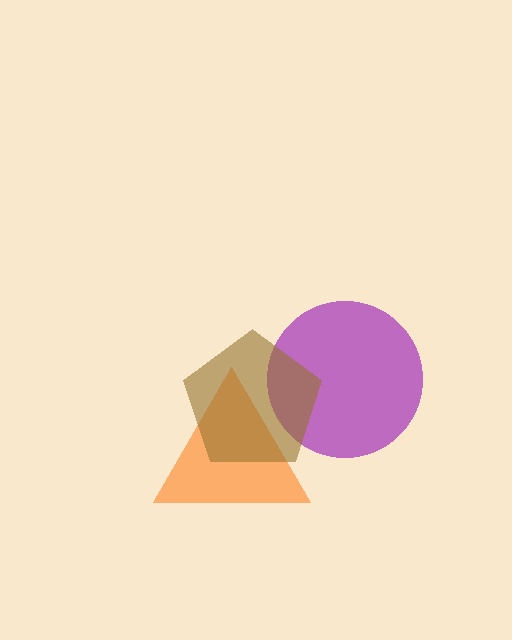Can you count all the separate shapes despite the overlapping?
Yes, there are 3 separate shapes.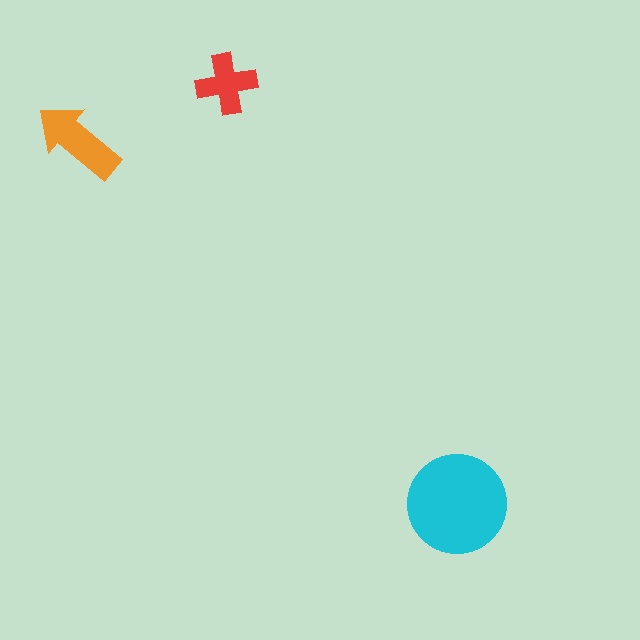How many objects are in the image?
There are 3 objects in the image.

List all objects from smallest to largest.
The red cross, the orange arrow, the cyan circle.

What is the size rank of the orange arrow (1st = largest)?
2nd.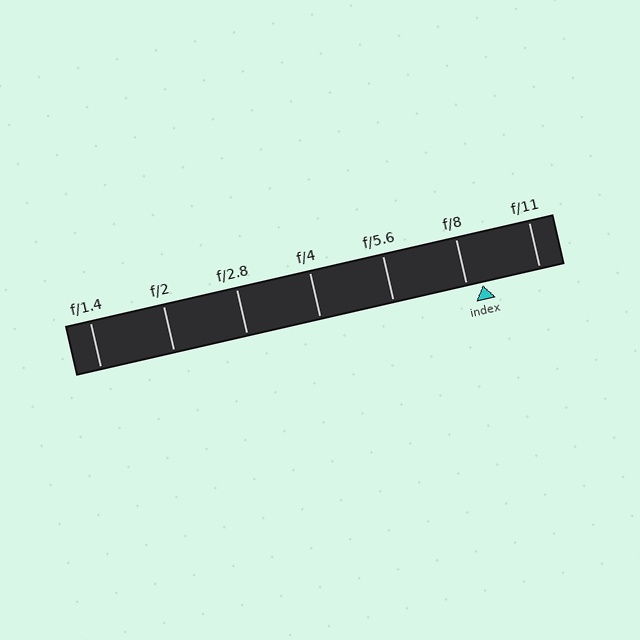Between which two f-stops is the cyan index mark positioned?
The index mark is between f/8 and f/11.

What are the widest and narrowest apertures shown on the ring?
The widest aperture shown is f/1.4 and the narrowest is f/11.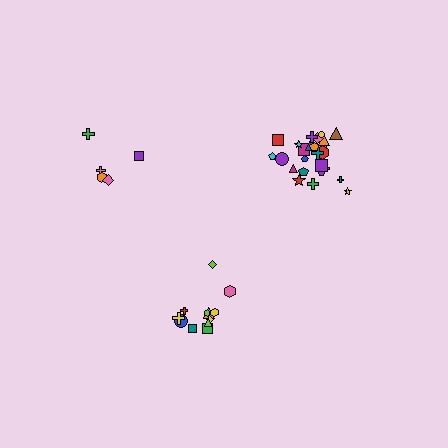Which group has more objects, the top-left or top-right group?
The top-right group.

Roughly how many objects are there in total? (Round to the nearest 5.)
Roughly 40 objects in total.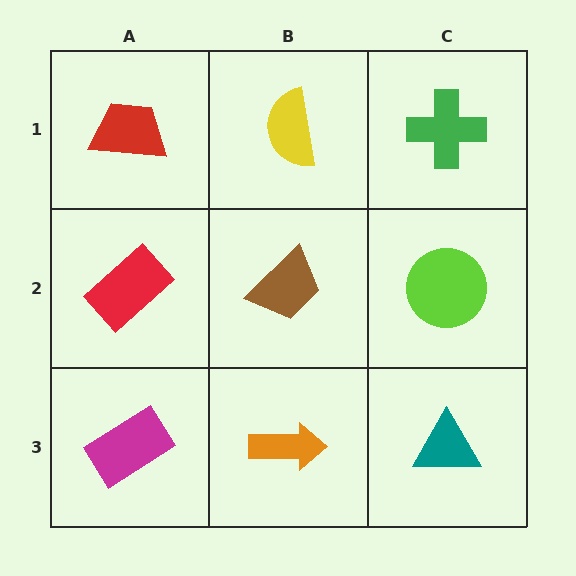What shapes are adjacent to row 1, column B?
A brown trapezoid (row 2, column B), a red trapezoid (row 1, column A), a green cross (row 1, column C).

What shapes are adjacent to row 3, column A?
A red rectangle (row 2, column A), an orange arrow (row 3, column B).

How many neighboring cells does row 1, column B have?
3.